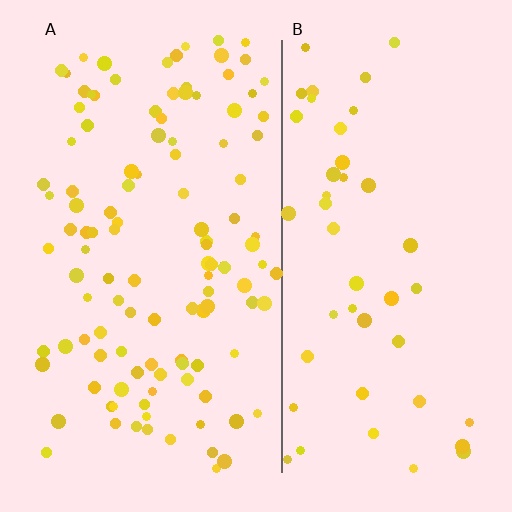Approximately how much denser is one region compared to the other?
Approximately 2.5× — region A over region B.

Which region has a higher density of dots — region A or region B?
A (the left).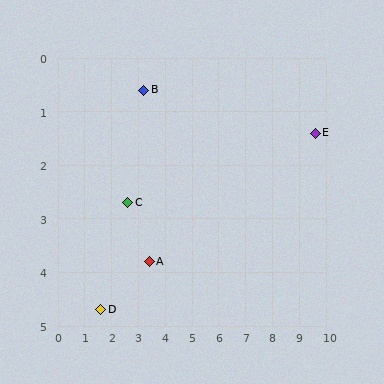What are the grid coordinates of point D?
Point D is at approximately (1.6, 4.7).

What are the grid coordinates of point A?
Point A is at approximately (3.4, 3.8).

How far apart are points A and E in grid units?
Points A and E are about 6.6 grid units apart.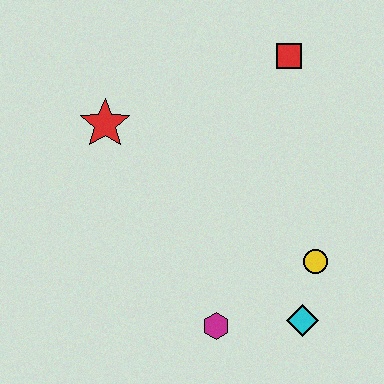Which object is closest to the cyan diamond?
The yellow circle is closest to the cyan diamond.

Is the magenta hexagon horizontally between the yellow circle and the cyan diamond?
No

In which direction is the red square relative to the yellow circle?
The red square is above the yellow circle.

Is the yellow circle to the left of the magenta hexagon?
No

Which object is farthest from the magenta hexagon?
The red square is farthest from the magenta hexagon.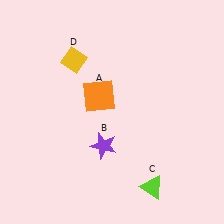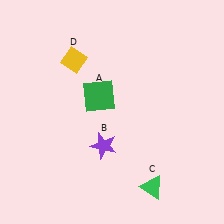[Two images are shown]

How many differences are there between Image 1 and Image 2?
There are 2 differences between the two images.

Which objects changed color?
A changed from orange to green. C changed from lime to green.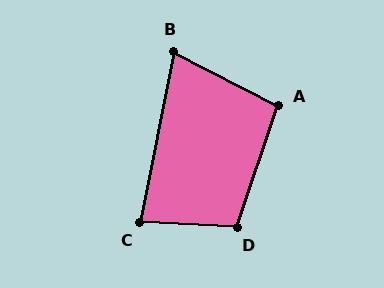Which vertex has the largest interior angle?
D, at approximately 106 degrees.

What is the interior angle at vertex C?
Approximately 81 degrees (acute).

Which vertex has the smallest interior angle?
B, at approximately 74 degrees.